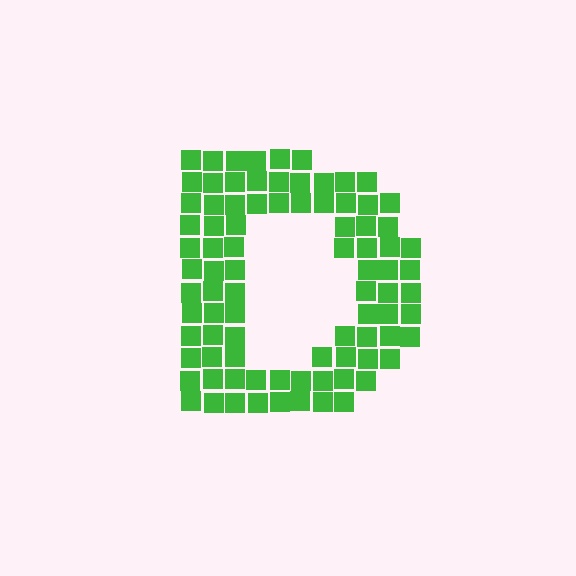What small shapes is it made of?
It is made of small squares.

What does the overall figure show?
The overall figure shows the letter D.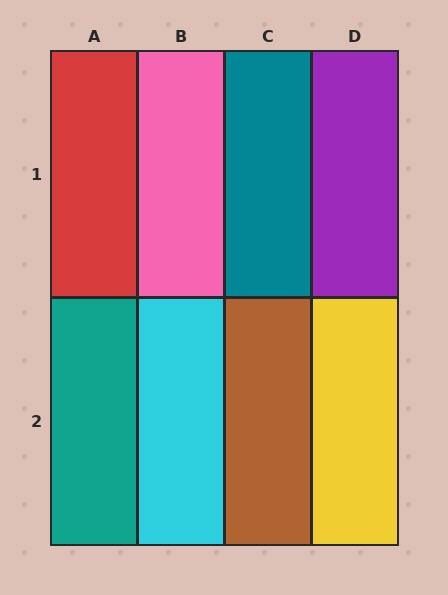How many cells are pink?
1 cell is pink.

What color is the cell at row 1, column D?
Purple.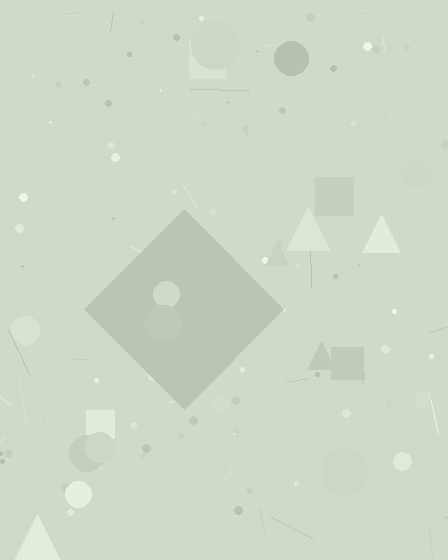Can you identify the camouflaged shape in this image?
The camouflaged shape is a diamond.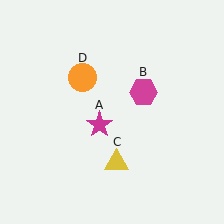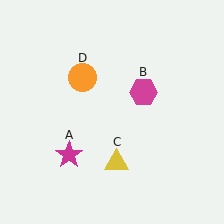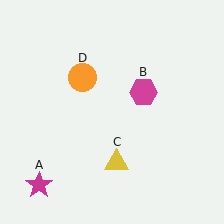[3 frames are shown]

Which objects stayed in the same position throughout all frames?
Magenta hexagon (object B) and yellow triangle (object C) and orange circle (object D) remained stationary.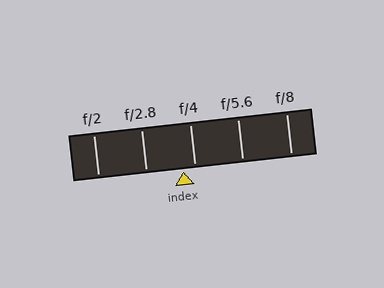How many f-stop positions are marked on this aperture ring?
There are 5 f-stop positions marked.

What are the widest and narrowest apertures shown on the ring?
The widest aperture shown is f/2 and the narrowest is f/8.